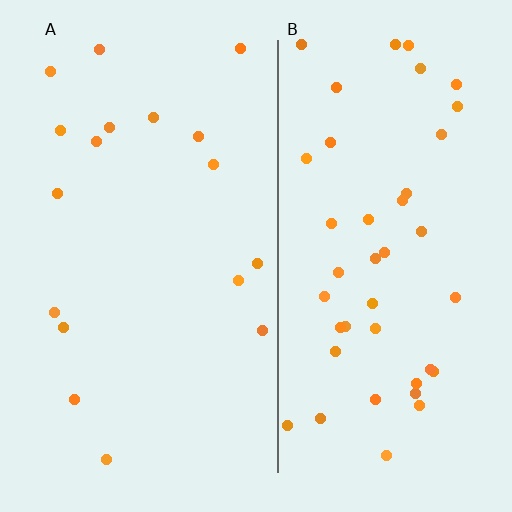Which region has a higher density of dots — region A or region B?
B (the right).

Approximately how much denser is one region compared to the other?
Approximately 2.5× — region B over region A.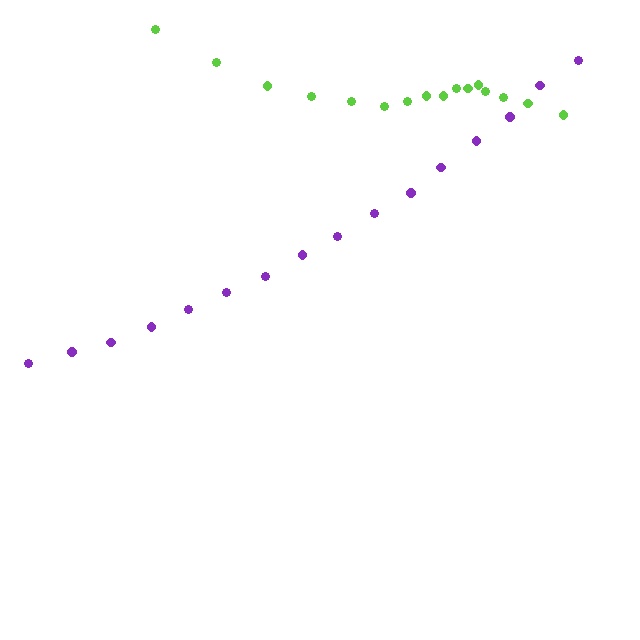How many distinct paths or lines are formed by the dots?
There are 2 distinct paths.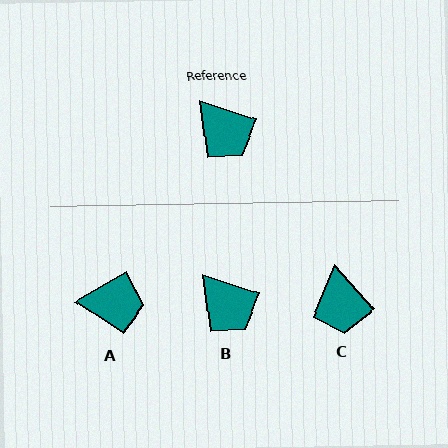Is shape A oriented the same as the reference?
No, it is off by about 49 degrees.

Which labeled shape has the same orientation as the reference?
B.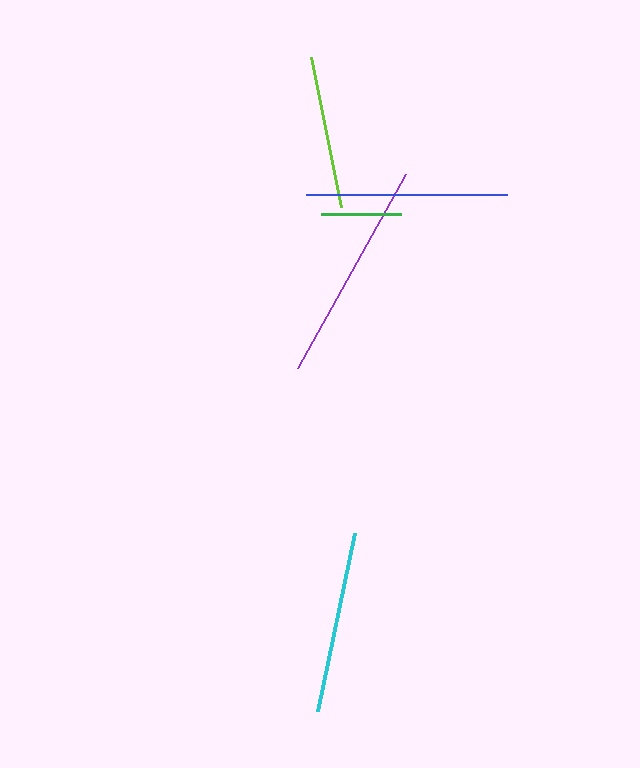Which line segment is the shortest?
The green line is the shortest at approximately 80 pixels.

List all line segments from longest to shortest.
From longest to shortest: purple, blue, cyan, lime, green.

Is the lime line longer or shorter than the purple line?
The purple line is longer than the lime line.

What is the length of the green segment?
The green segment is approximately 80 pixels long.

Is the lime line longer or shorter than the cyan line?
The cyan line is longer than the lime line.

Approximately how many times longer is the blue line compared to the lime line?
The blue line is approximately 1.3 times the length of the lime line.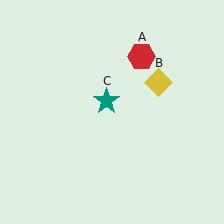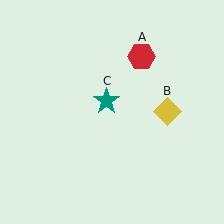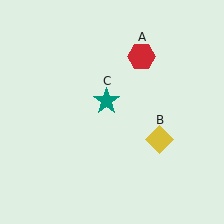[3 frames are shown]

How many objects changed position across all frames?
1 object changed position: yellow diamond (object B).